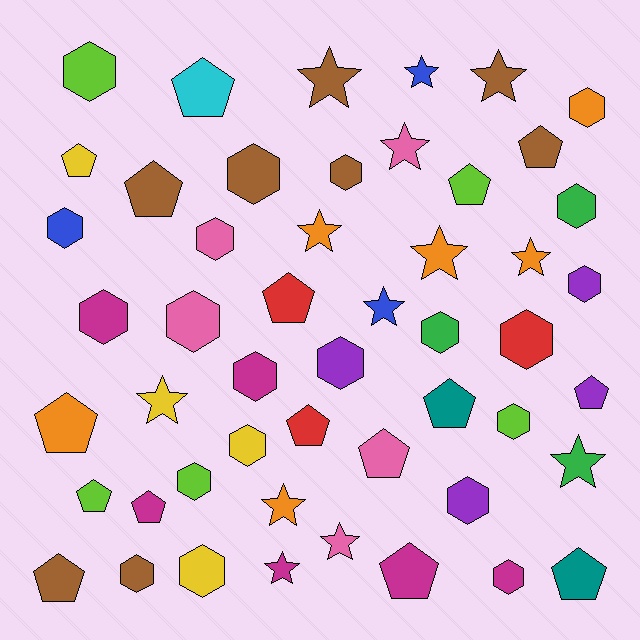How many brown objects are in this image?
There are 8 brown objects.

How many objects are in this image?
There are 50 objects.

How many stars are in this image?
There are 13 stars.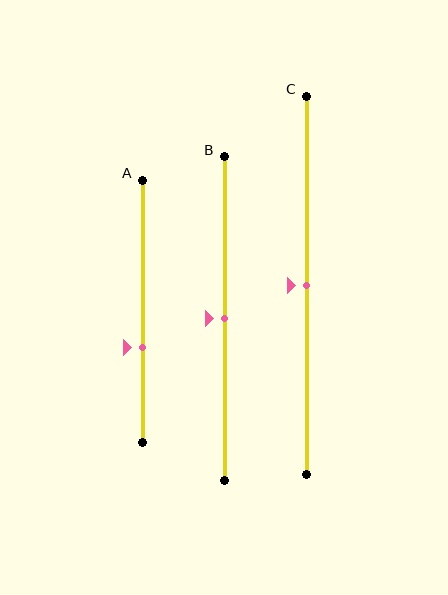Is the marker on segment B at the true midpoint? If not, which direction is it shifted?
Yes, the marker on segment B is at the true midpoint.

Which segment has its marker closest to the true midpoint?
Segment B has its marker closest to the true midpoint.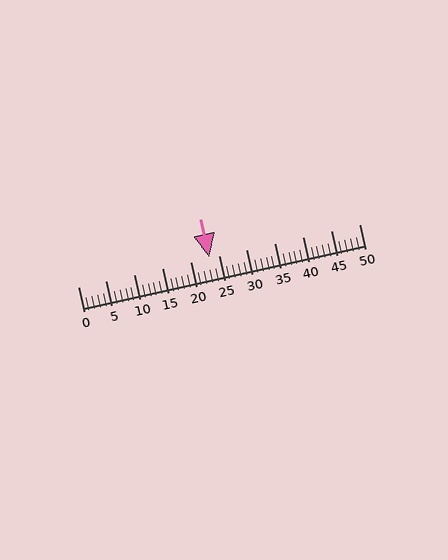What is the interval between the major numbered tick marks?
The major tick marks are spaced 5 units apart.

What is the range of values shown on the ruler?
The ruler shows values from 0 to 50.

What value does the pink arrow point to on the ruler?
The pink arrow points to approximately 23.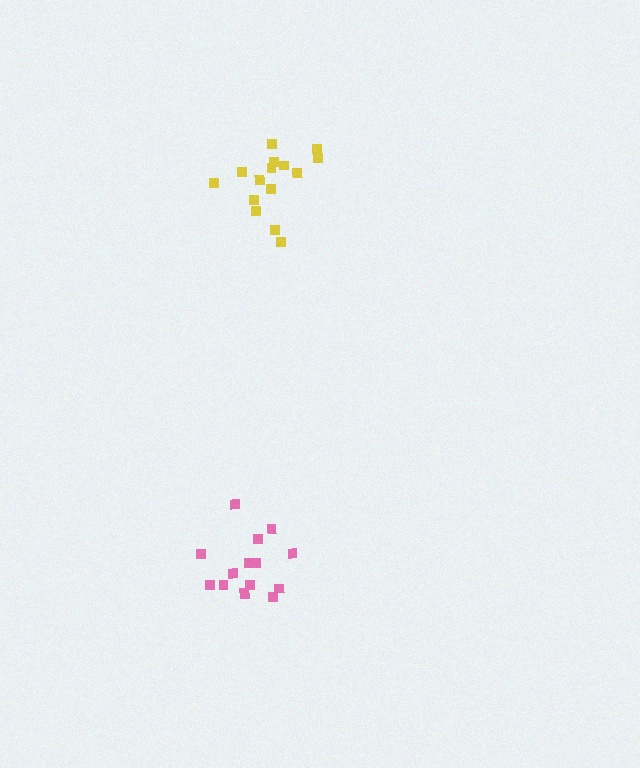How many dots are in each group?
Group 1: 15 dots, Group 2: 15 dots (30 total).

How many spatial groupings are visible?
There are 2 spatial groupings.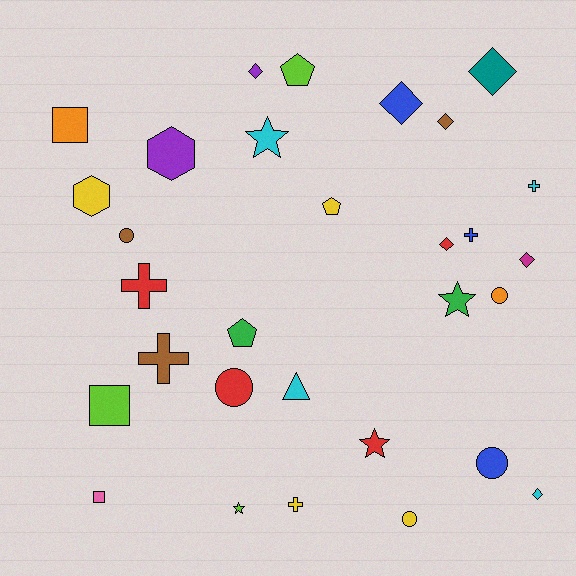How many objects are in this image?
There are 30 objects.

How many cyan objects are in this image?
There are 4 cyan objects.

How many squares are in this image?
There are 3 squares.